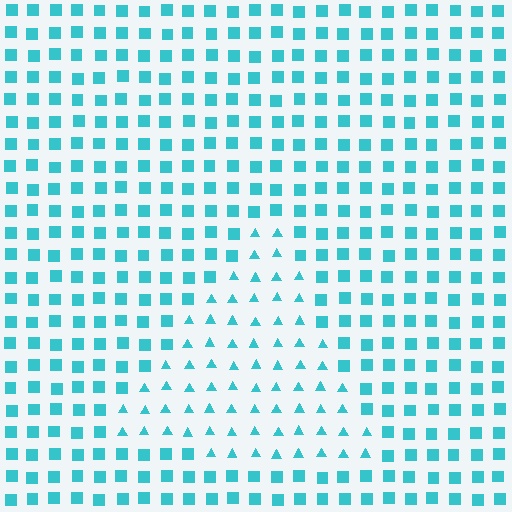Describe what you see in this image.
The image is filled with small cyan elements arranged in a uniform grid. A triangle-shaped region contains triangles, while the surrounding area contains squares. The boundary is defined purely by the change in element shape.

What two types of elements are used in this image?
The image uses triangles inside the triangle region and squares outside it.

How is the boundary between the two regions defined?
The boundary is defined by a change in element shape: triangles inside vs. squares outside. All elements share the same color and spacing.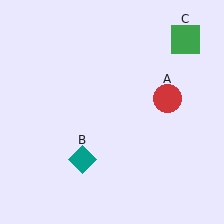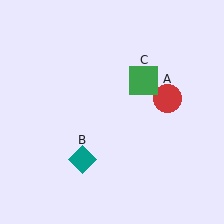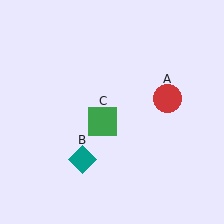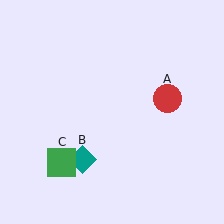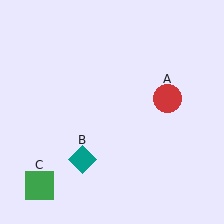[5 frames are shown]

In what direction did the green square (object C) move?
The green square (object C) moved down and to the left.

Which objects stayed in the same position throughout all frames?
Red circle (object A) and teal diamond (object B) remained stationary.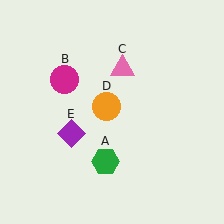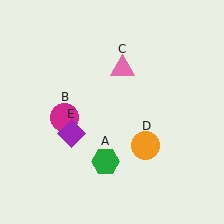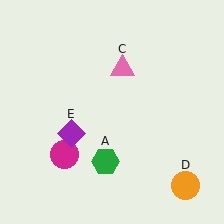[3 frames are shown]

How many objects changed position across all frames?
2 objects changed position: magenta circle (object B), orange circle (object D).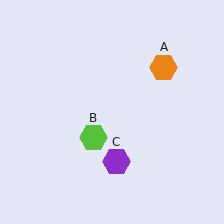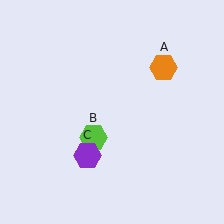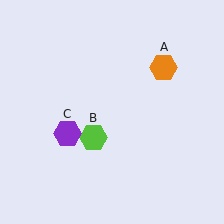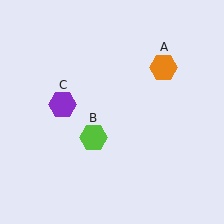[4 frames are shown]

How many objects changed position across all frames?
1 object changed position: purple hexagon (object C).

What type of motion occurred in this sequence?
The purple hexagon (object C) rotated clockwise around the center of the scene.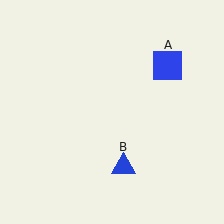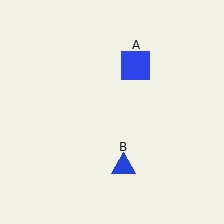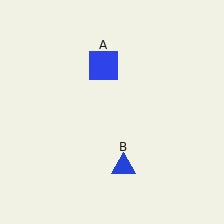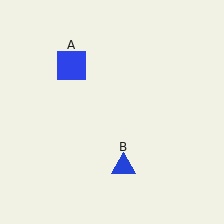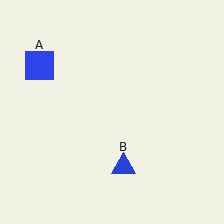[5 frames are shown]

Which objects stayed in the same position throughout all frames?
Blue triangle (object B) remained stationary.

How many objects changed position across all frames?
1 object changed position: blue square (object A).